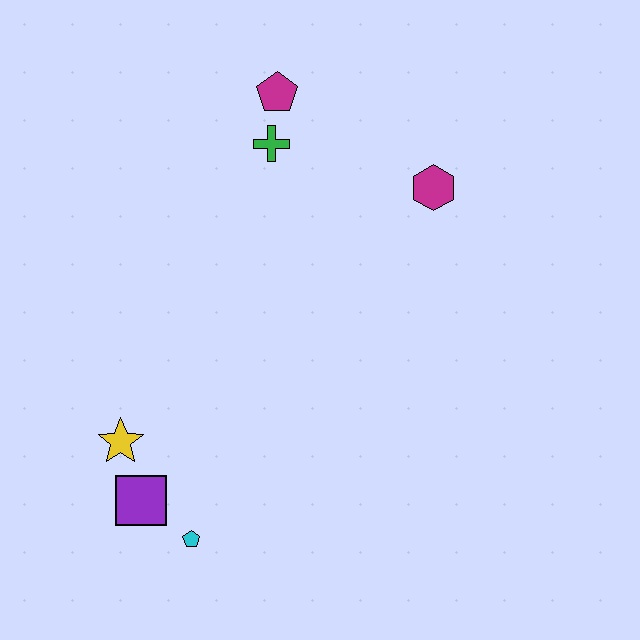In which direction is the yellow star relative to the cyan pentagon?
The yellow star is above the cyan pentagon.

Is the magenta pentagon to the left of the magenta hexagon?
Yes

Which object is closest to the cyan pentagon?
The purple square is closest to the cyan pentagon.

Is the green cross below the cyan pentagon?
No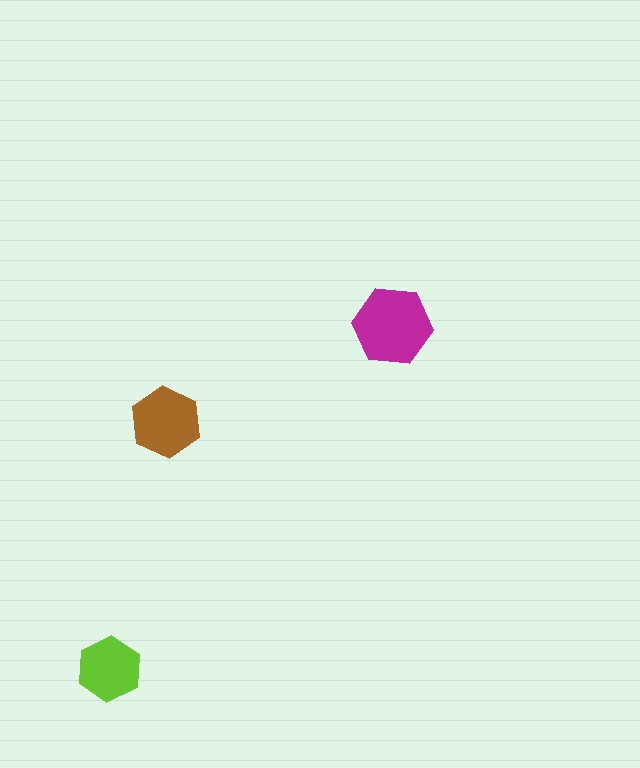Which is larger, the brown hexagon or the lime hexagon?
The brown one.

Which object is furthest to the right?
The magenta hexagon is rightmost.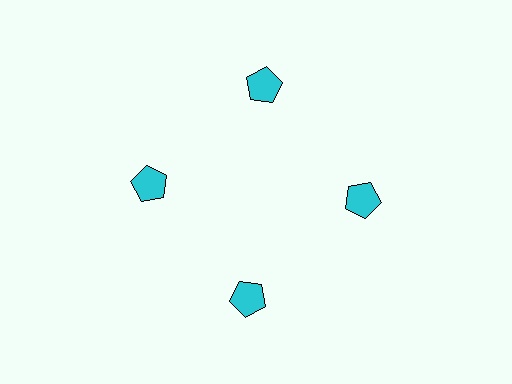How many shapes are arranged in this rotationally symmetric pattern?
There are 4 shapes, arranged in 4 groups of 1.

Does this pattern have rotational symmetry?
Yes, this pattern has 4-fold rotational symmetry. It looks the same after rotating 90 degrees around the center.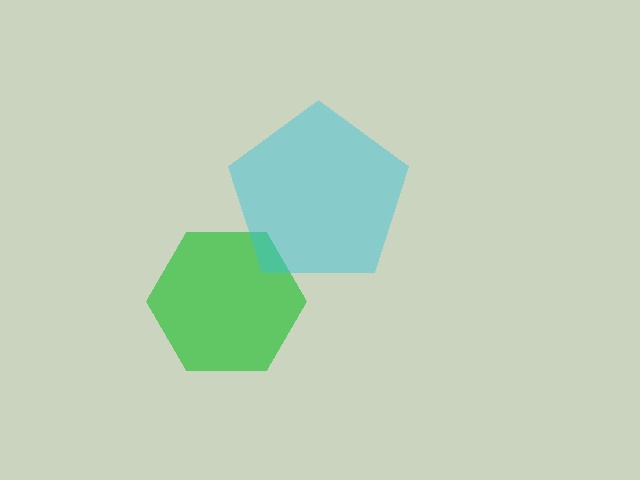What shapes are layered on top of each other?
The layered shapes are: a green hexagon, a cyan pentagon.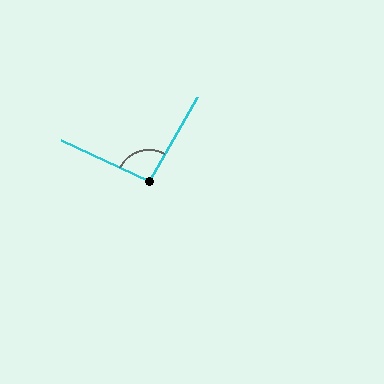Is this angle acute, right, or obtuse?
It is approximately a right angle.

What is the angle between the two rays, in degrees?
Approximately 95 degrees.